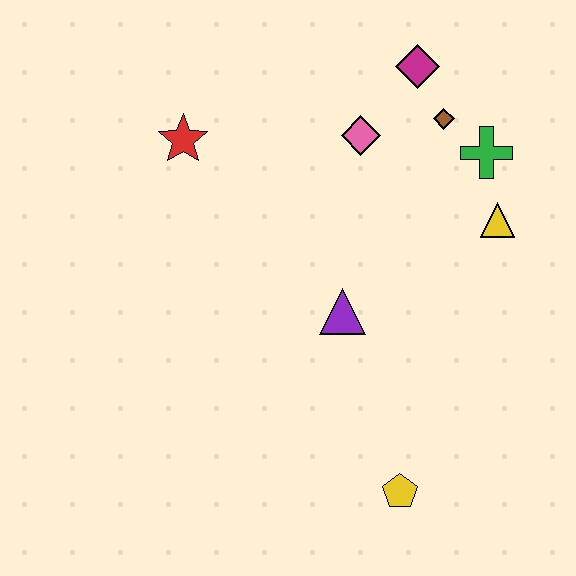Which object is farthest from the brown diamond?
The yellow pentagon is farthest from the brown diamond.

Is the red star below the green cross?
No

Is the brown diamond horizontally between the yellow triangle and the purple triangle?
Yes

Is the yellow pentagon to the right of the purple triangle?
Yes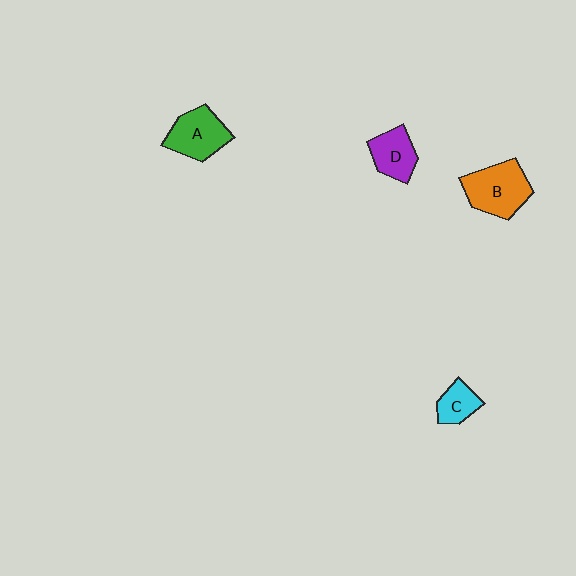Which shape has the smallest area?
Shape C (cyan).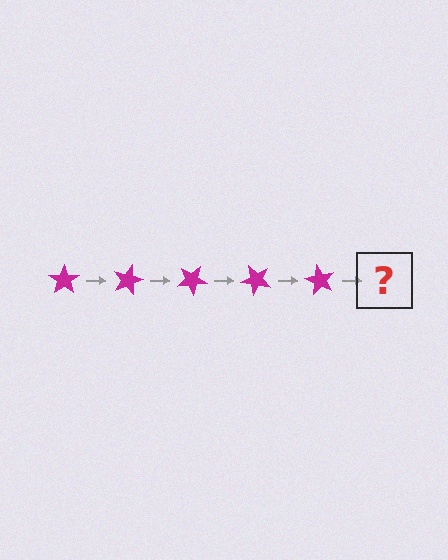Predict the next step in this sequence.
The next step is a magenta star rotated 75 degrees.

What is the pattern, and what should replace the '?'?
The pattern is that the star rotates 15 degrees each step. The '?' should be a magenta star rotated 75 degrees.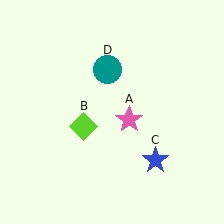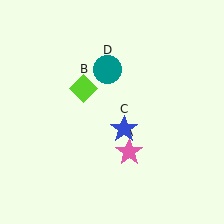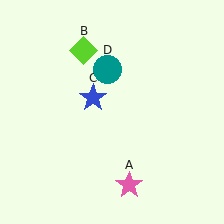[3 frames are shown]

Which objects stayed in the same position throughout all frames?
Teal circle (object D) remained stationary.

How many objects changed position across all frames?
3 objects changed position: pink star (object A), lime diamond (object B), blue star (object C).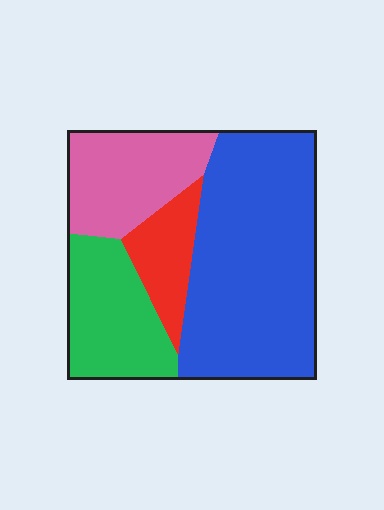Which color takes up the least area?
Red, at roughly 10%.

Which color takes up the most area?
Blue, at roughly 50%.